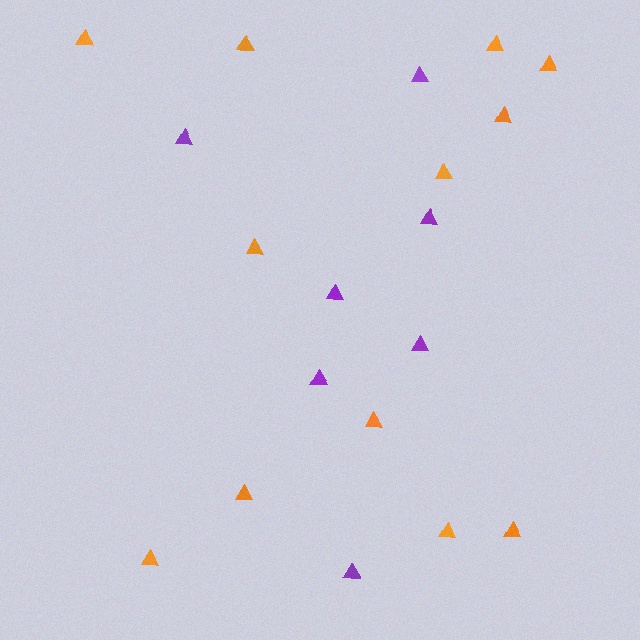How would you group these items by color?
There are 2 groups: one group of purple triangles (7) and one group of orange triangles (12).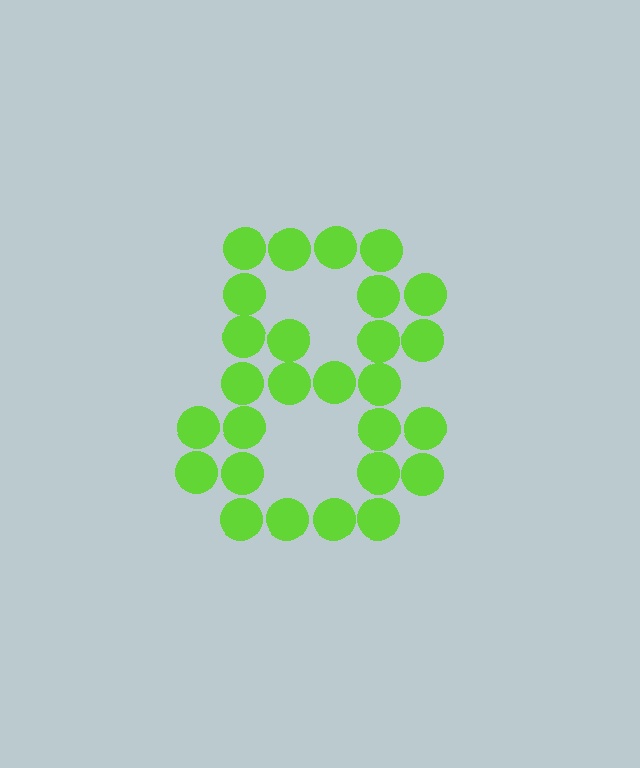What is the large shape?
The large shape is the digit 8.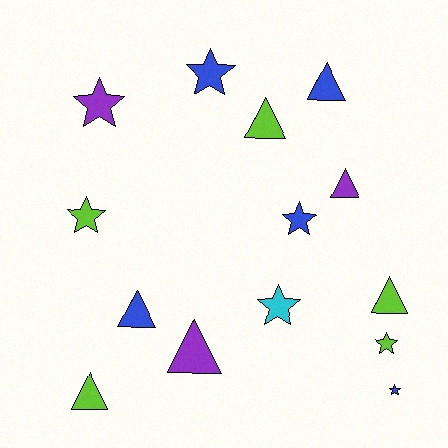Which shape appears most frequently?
Star, with 7 objects.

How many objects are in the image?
There are 14 objects.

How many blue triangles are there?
There are 2 blue triangles.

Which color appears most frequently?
Lime, with 5 objects.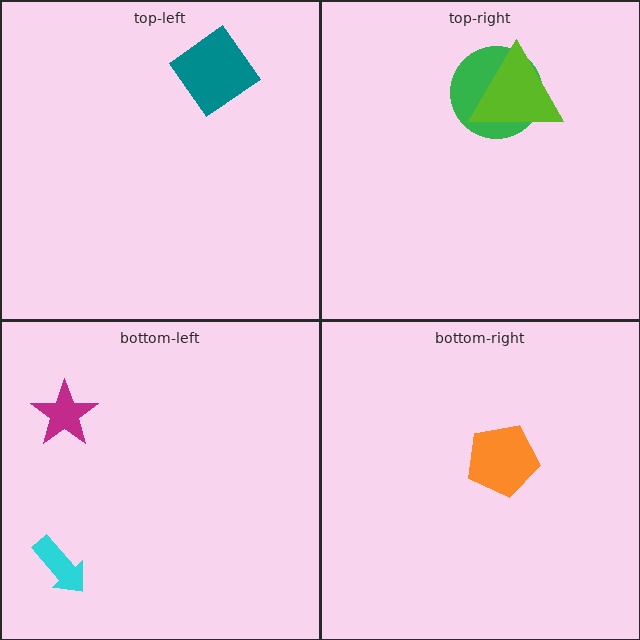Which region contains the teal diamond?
The top-left region.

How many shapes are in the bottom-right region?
1.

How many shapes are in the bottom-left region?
2.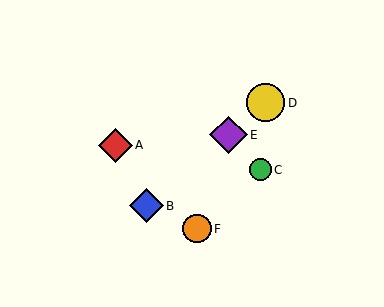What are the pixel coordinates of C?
Object C is at (261, 170).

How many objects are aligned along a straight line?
3 objects (B, D, E) are aligned along a straight line.